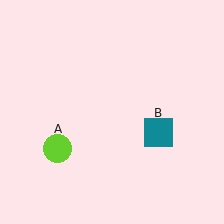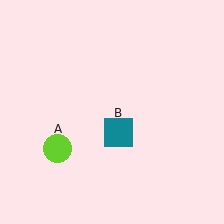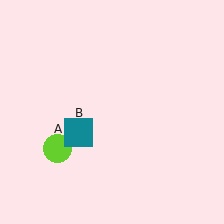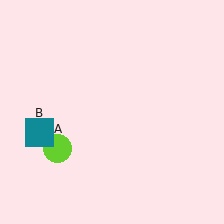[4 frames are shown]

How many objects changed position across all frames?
1 object changed position: teal square (object B).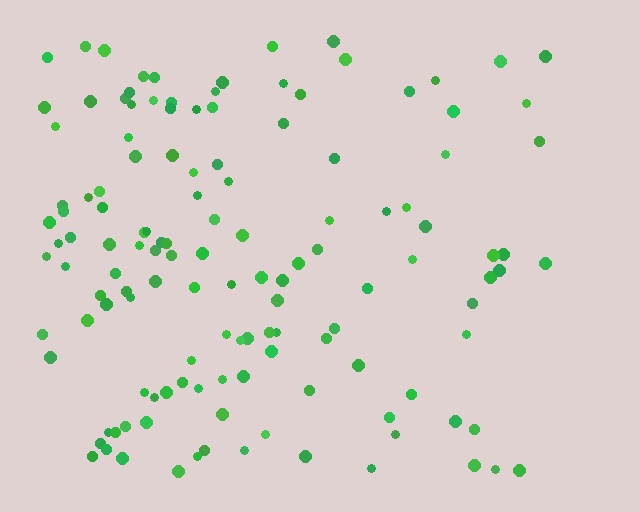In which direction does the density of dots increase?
From right to left, with the left side densest.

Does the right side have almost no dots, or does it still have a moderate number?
Still a moderate number, just noticeably fewer than the left.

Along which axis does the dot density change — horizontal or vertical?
Horizontal.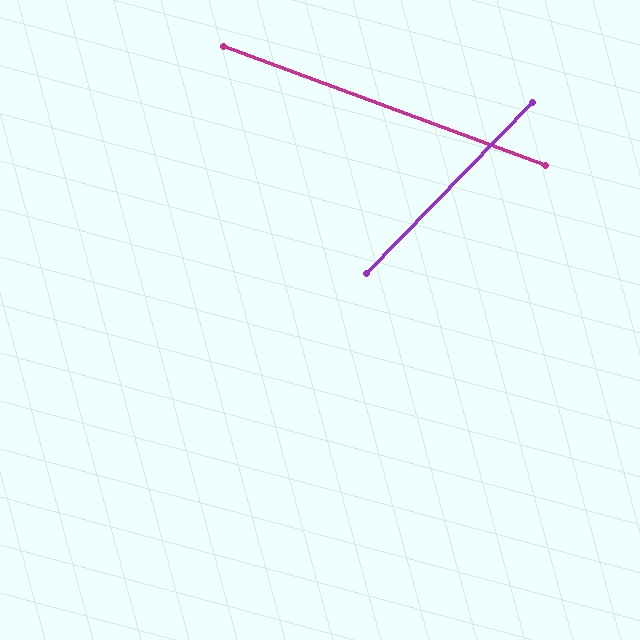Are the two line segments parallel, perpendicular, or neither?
Neither parallel nor perpendicular — they differ by about 66°.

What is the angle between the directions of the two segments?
Approximately 66 degrees.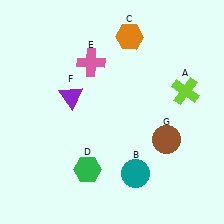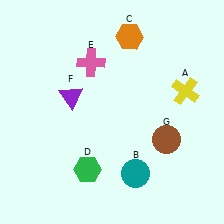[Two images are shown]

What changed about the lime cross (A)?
In Image 1, A is lime. In Image 2, it changed to yellow.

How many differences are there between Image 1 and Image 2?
There is 1 difference between the two images.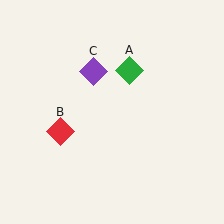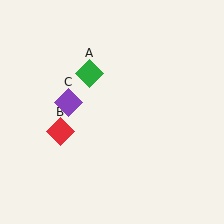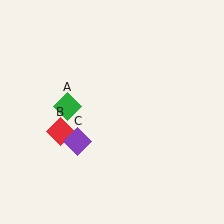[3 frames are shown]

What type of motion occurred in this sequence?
The green diamond (object A), purple diamond (object C) rotated counterclockwise around the center of the scene.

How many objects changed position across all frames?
2 objects changed position: green diamond (object A), purple diamond (object C).